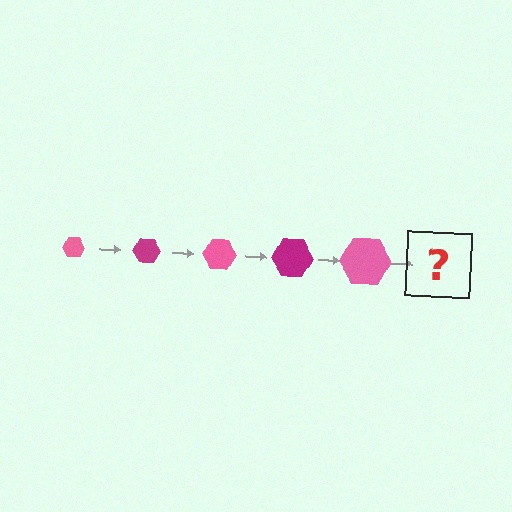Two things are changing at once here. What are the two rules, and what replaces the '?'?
The two rules are that the hexagon grows larger each step and the color cycles through pink and magenta. The '?' should be a magenta hexagon, larger than the previous one.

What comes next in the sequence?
The next element should be a magenta hexagon, larger than the previous one.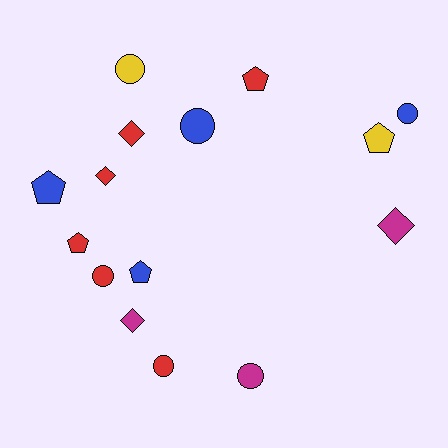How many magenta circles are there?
There is 1 magenta circle.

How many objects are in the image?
There are 15 objects.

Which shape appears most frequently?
Circle, with 6 objects.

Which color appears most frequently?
Red, with 6 objects.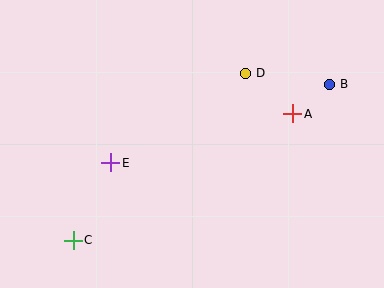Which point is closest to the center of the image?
Point E at (111, 163) is closest to the center.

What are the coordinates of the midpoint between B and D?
The midpoint between B and D is at (287, 79).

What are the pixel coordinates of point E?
Point E is at (111, 163).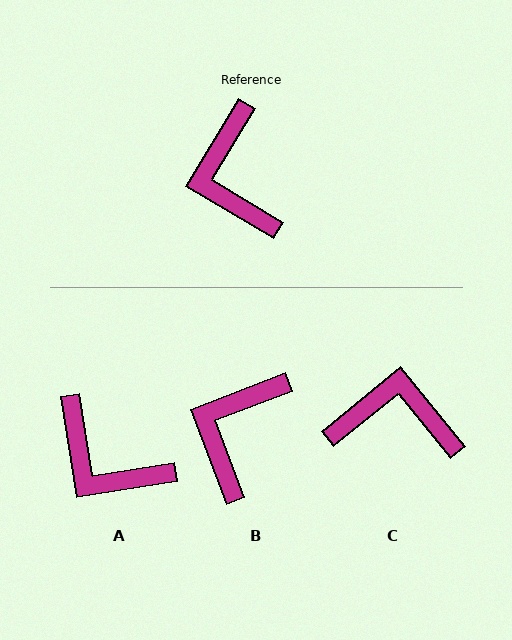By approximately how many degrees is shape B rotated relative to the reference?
Approximately 38 degrees clockwise.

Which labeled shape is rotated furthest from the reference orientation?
C, about 110 degrees away.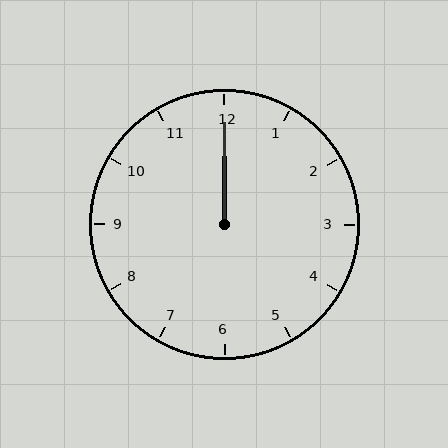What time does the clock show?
12:00.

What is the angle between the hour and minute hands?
Approximately 0 degrees.